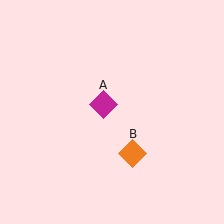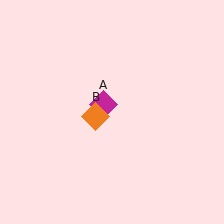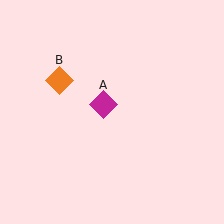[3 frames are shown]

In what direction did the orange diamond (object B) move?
The orange diamond (object B) moved up and to the left.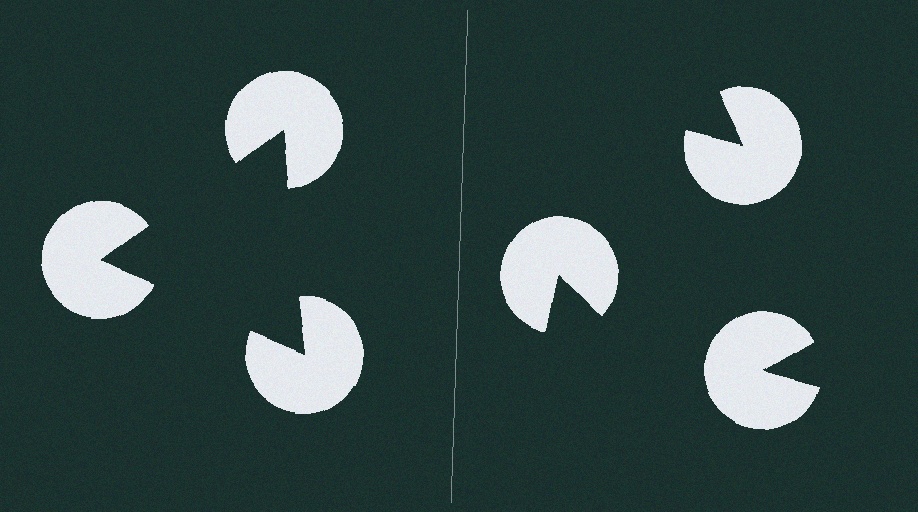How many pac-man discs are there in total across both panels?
6 — 3 on each side.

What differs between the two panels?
The pac-man discs are positioned identically on both sides; only the wedge orientations differ. On the left they align to a triangle; on the right they are misaligned.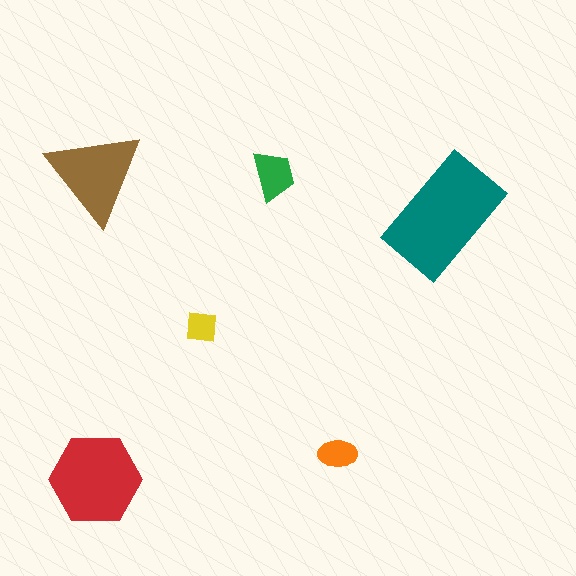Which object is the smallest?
The yellow square.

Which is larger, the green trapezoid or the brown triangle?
The brown triangle.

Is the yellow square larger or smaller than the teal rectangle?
Smaller.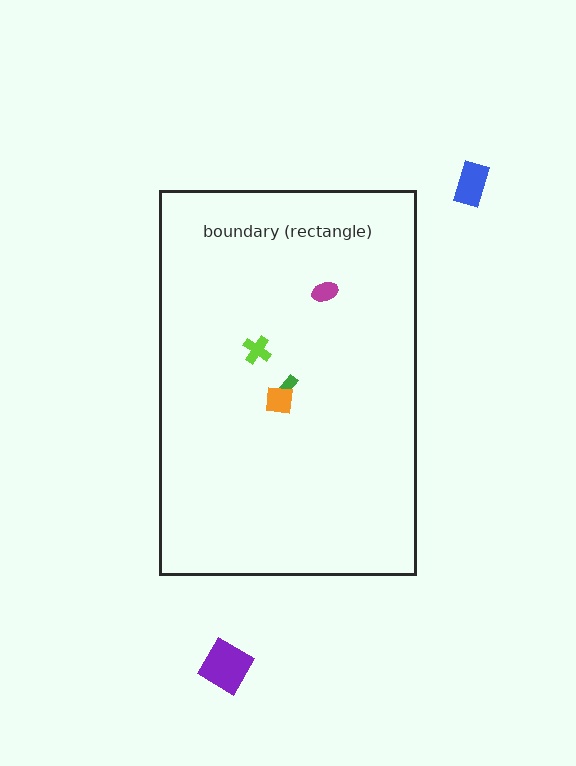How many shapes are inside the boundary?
4 inside, 2 outside.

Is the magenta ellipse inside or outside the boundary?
Inside.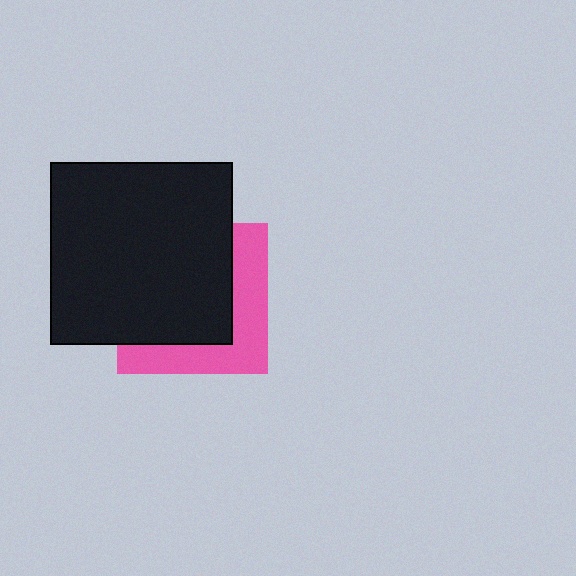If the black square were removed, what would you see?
You would see the complete pink square.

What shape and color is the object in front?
The object in front is a black square.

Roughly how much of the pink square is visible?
A small part of it is visible (roughly 37%).